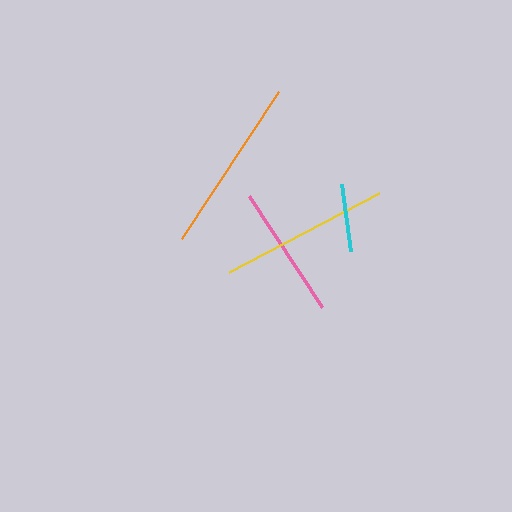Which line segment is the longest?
The orange line is the longest at approximately 176 pixels.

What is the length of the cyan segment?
The cyan segment is approximately 68 pixels long.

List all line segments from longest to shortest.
From longest to shortest: orange, yellow, pink, cyan.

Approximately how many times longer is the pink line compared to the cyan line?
The pink line is approximately 2.0 times the length of the cyan line.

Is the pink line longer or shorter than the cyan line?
The pink line is longer than the cyan line.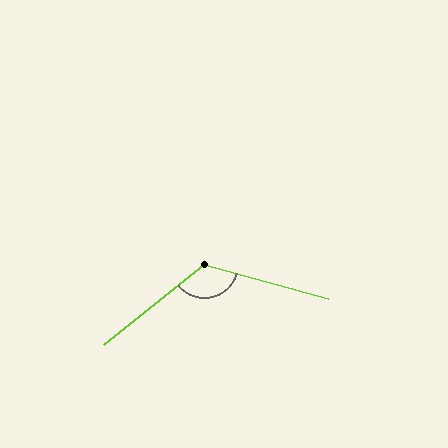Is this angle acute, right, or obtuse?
It is obtuse.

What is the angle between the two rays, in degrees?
Approximately 126 degrees.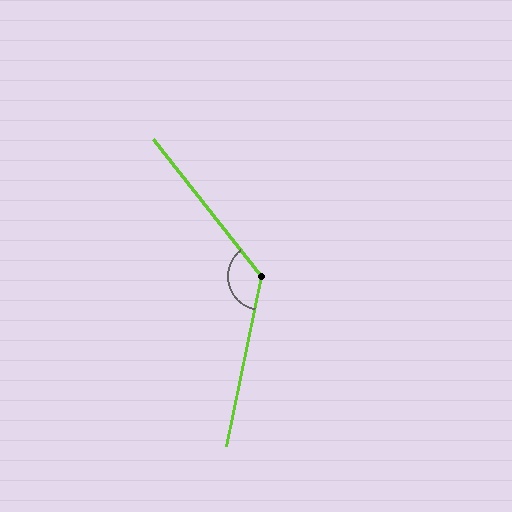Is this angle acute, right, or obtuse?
It is obtuse.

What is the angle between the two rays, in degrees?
Approximately 130 degrees.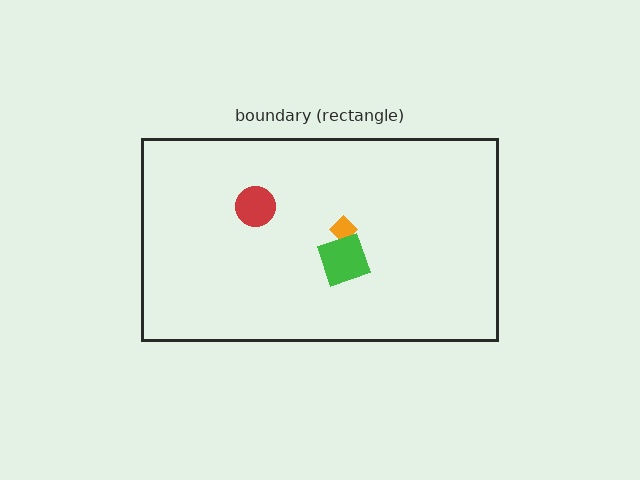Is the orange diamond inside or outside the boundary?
Inside.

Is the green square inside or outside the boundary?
Inside.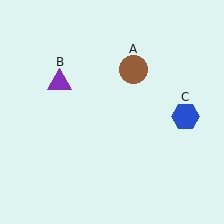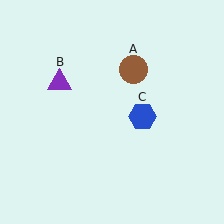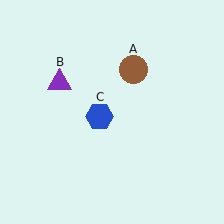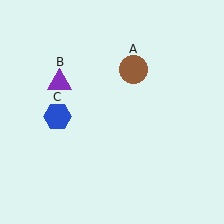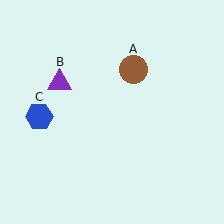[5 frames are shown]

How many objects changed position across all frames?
1 object changed position: blue hexagon (object C).